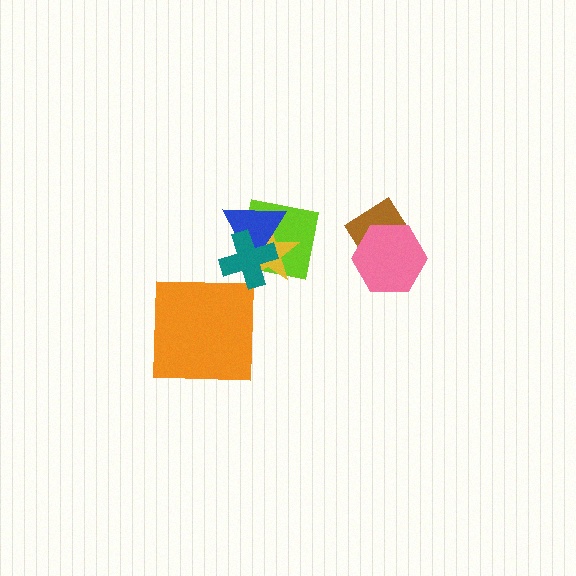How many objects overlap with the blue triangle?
3 objects overlap with the blue triangle.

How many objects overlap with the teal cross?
3 objects overlap with the teal cross.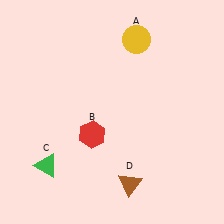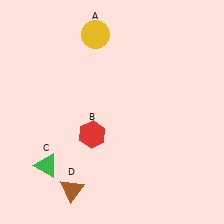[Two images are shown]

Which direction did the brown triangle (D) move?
The brown triangle (D) moved left.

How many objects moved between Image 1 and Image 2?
2 objects moved between the two images.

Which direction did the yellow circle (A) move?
The yellow circle (A) moved left.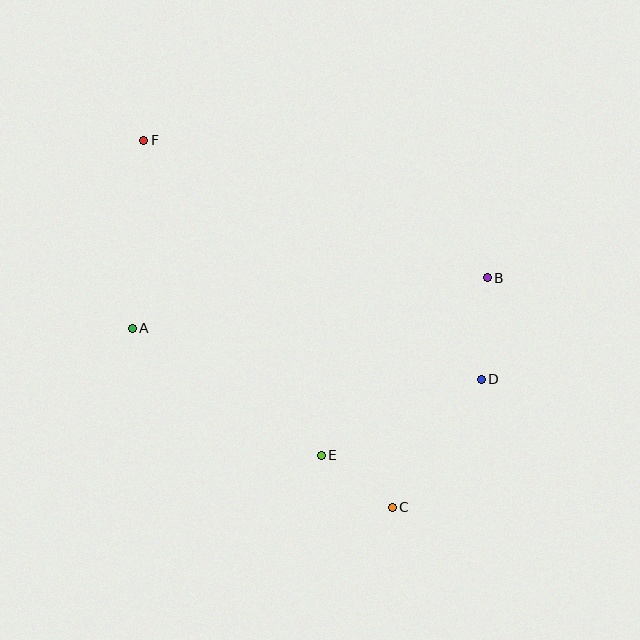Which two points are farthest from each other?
Points C and F are farthest from each other.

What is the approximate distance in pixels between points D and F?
The distance between D and F is approximately 414 pixels.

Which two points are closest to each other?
Points C and E are closest to each other.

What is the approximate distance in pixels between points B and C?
The distance between B and C is approximately 248 pixels.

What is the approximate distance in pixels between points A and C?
The distance between A and C is approximately 316 pixels.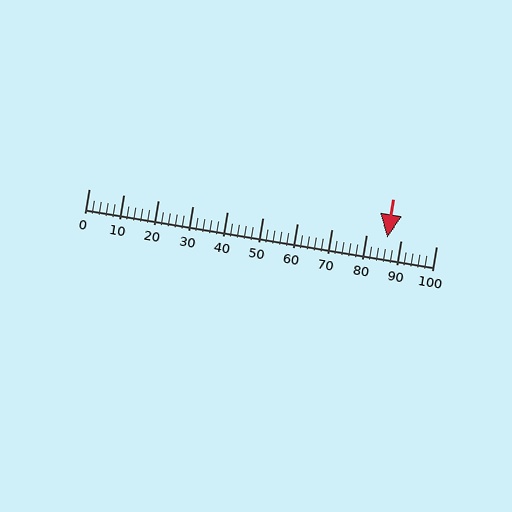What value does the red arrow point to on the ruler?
The red arrow points to approximately 86.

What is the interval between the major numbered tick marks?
The major tick marks are spaced 10 units apart.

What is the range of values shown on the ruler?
The ruler shows values from 0 to 100.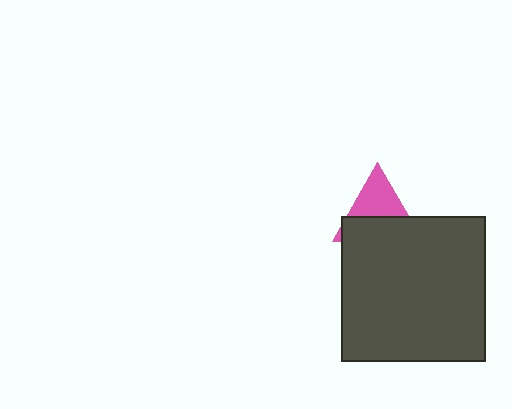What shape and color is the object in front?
The object in front is a dark gray square.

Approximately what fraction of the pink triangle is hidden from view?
Roughly 52% of the pink triangle is hidden behind the dark gray square.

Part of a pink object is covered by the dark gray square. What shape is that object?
It is a triangle.